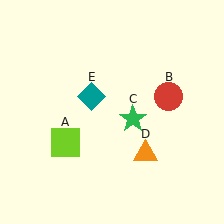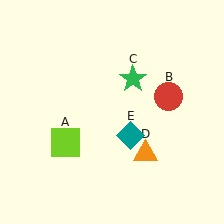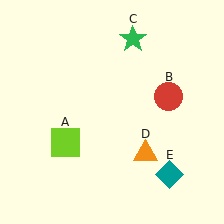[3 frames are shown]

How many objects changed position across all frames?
2 objects changed position: green star (object C), teal diamond (object E).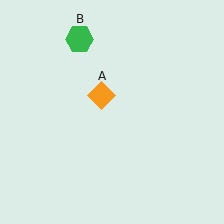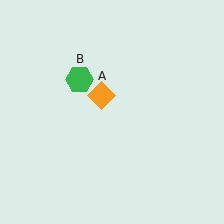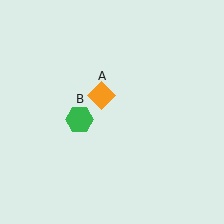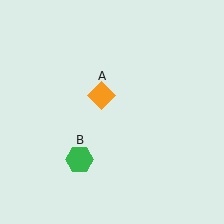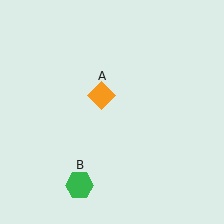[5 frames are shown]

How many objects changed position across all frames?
1 object changed position: green hexagon (object B).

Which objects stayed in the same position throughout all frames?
Orange diamond (object A) remained stationary.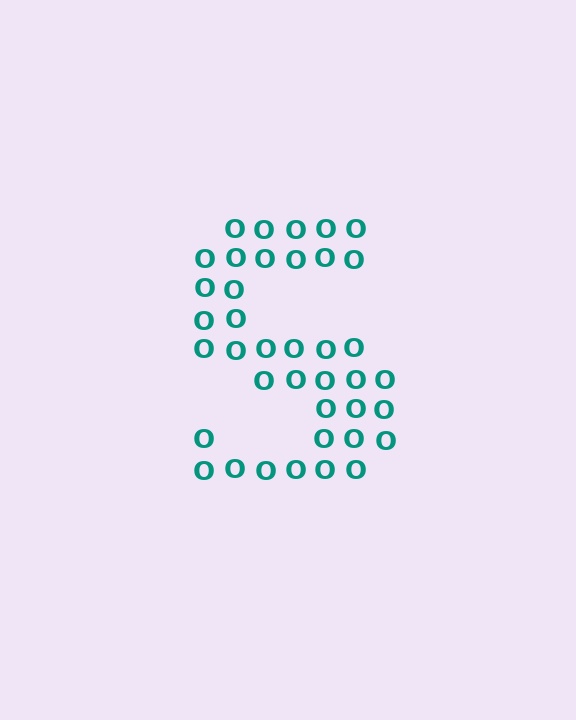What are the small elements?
The small elements are letter O's.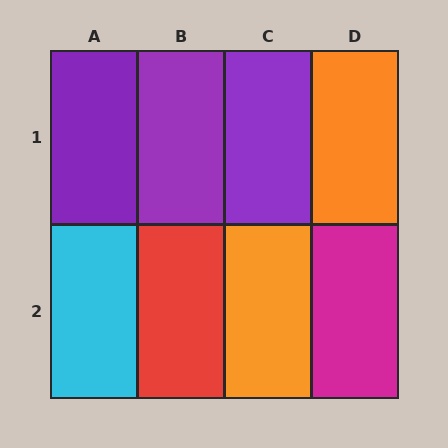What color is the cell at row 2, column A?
Cyan.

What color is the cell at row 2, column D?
Magenta.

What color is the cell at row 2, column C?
Orange.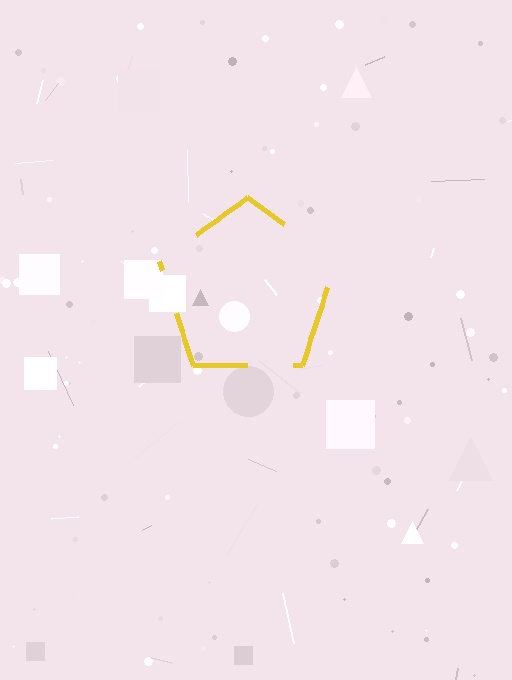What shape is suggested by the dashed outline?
The dashed outline suggests a pentagon.